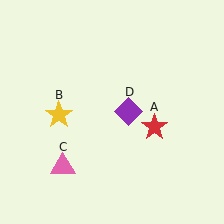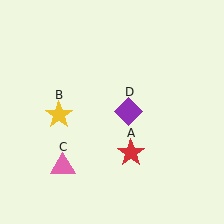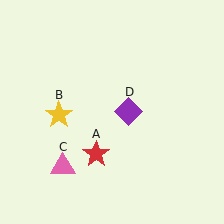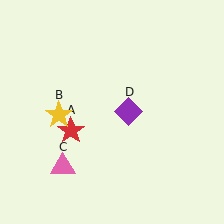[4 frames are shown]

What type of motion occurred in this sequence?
The red star (object A) rotated clockwise around the center of the scene.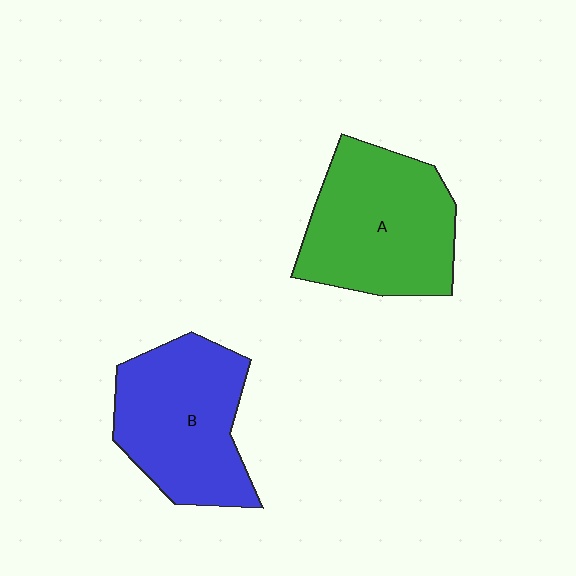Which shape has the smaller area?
Shape B (blue).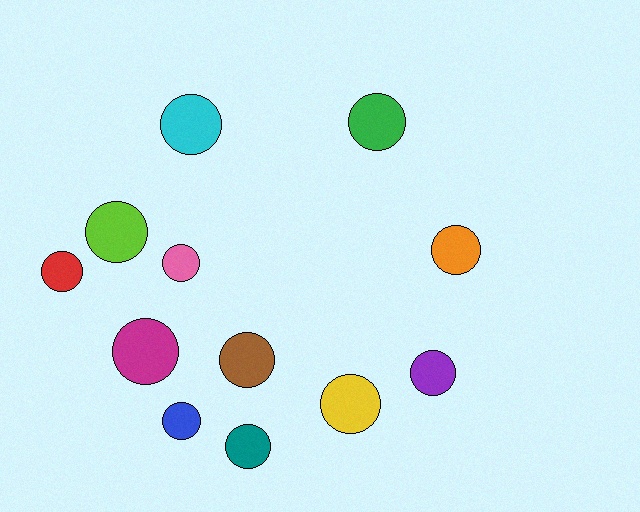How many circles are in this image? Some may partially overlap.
There are 12 circles.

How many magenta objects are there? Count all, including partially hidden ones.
There is 1 magenta object.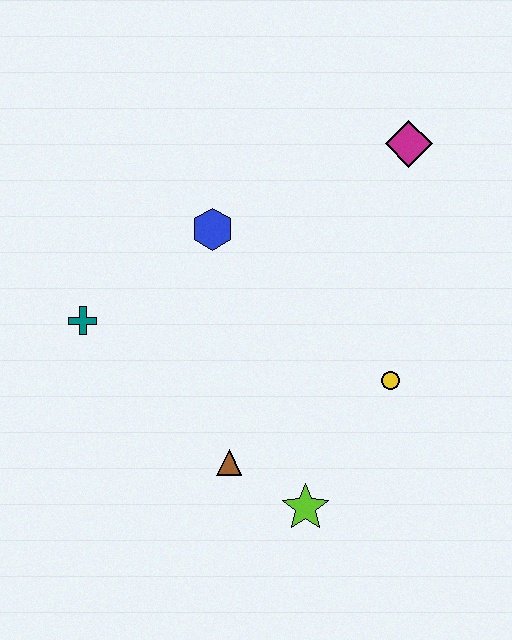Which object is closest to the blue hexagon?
The teal cross is closest to the blue hexagon.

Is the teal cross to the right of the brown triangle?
No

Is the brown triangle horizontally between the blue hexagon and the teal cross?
No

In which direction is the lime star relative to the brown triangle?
The lime star is to the right of the brown triangle.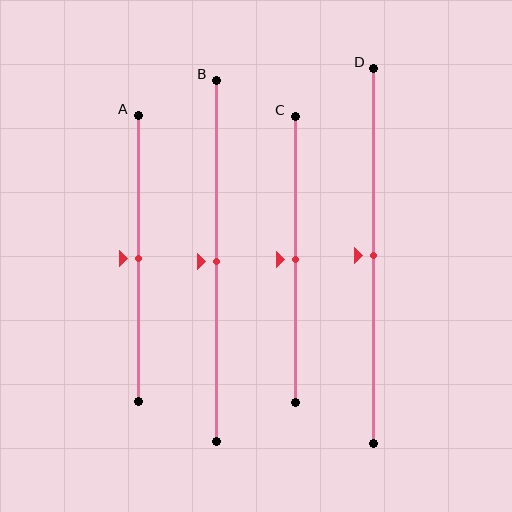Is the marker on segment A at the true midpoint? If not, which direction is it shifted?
Yes, the marker on segment A is at the true midpoint.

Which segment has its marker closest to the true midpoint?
Segment A has its marker closest to the true midpoint.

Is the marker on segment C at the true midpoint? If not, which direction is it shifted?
Yes, the marker on segment C is at the true midpoint.